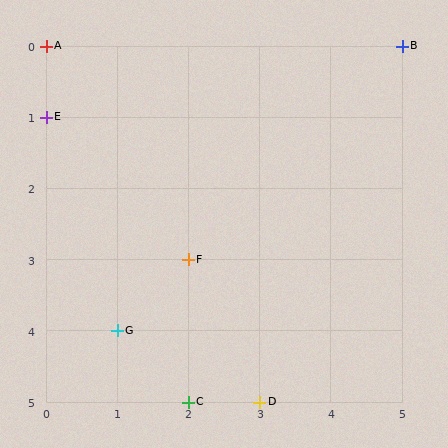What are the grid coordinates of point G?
Point G is at grid coordinates (1, 4).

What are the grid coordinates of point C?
Point C is at grid coordinates (2, 5).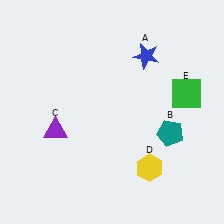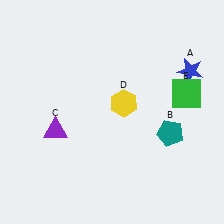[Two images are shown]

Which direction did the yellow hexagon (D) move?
The yellow hexagon (D) moved up.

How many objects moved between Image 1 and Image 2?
2 objects moved between the two images.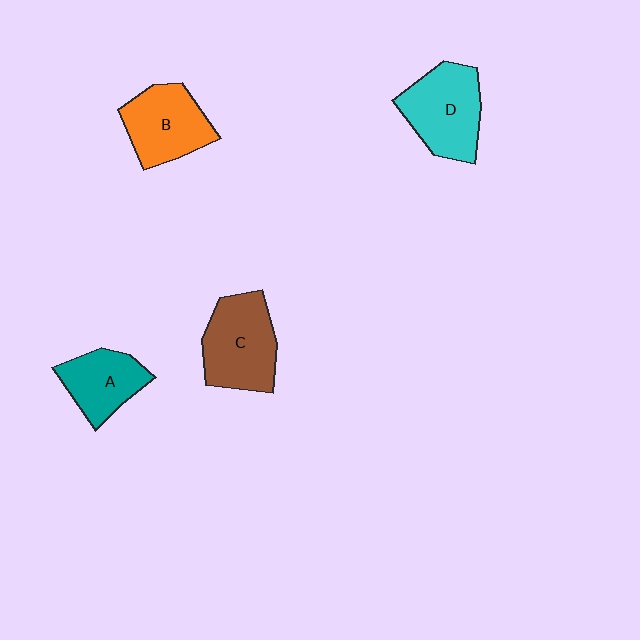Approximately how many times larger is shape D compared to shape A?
Approximately 1.4 times.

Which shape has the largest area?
Shape C (brown).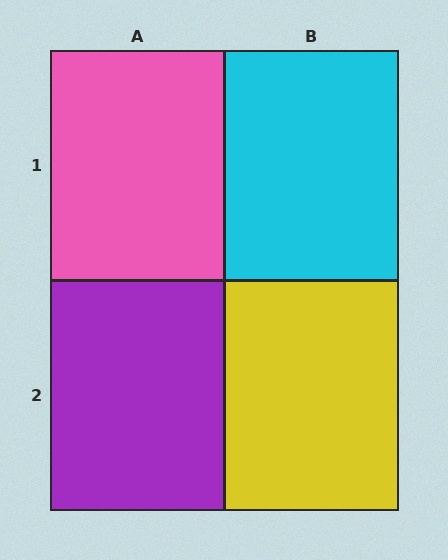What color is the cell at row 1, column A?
Pink.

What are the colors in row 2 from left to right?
Purple, yellow.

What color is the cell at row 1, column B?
Cyan.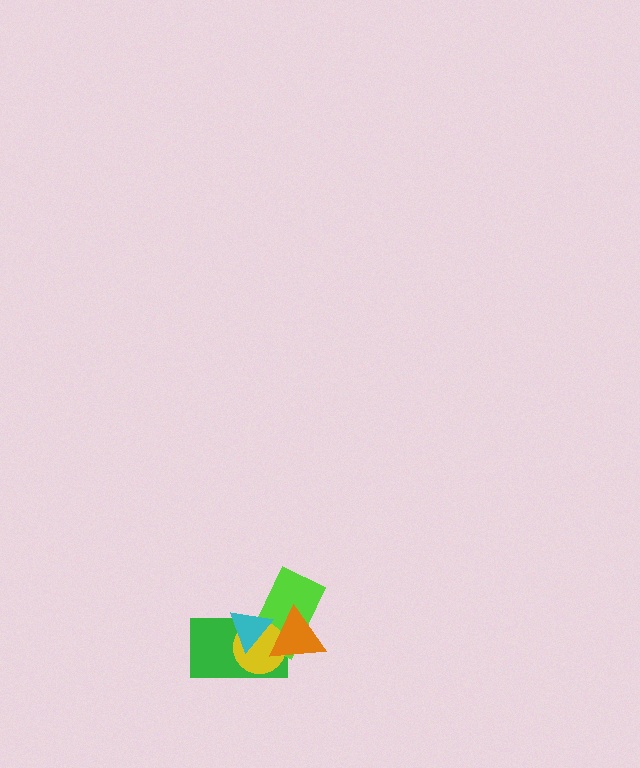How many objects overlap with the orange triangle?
4 objects overlap with the orange triangle.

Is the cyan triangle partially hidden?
Yes, it is partially covered by another shape.